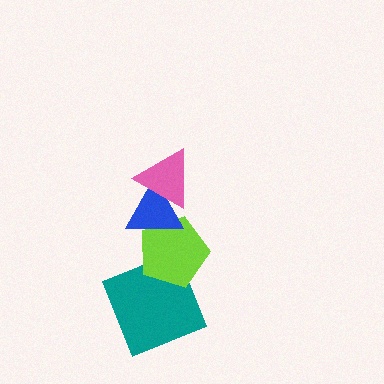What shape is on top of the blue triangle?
The pink triangle is on top of the blue triangle.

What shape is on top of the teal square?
The lime pentagon is on top of the teal square.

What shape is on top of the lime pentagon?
The blue triangle is on top of the lime pentagon.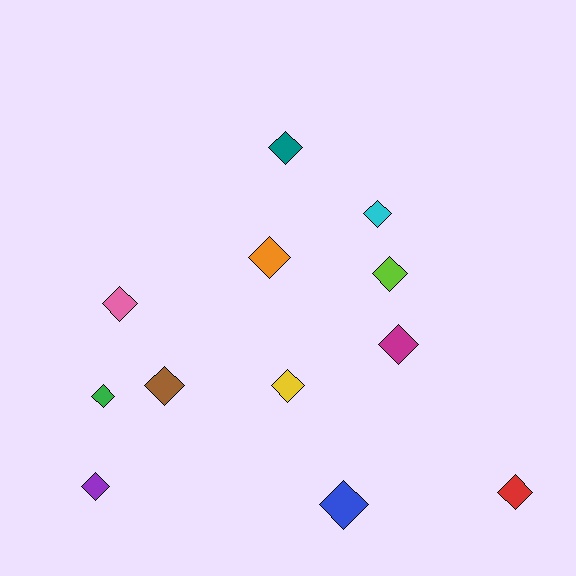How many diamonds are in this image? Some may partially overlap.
There are 12 diamonds.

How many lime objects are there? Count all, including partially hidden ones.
There is 1 lime object.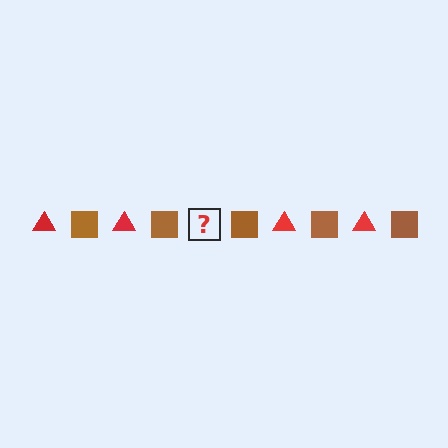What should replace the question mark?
The question mark should be replaced with a red triangle.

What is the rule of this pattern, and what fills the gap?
The rule is that the pattern alternates between red triangle and brown square. The gap should be filled with a red triangle.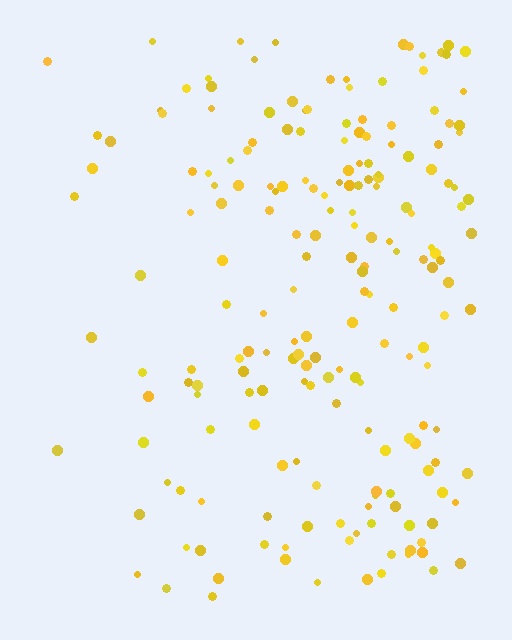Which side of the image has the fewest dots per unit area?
The left.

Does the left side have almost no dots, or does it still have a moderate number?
Still a moderate number, just noticeably fewer than the right.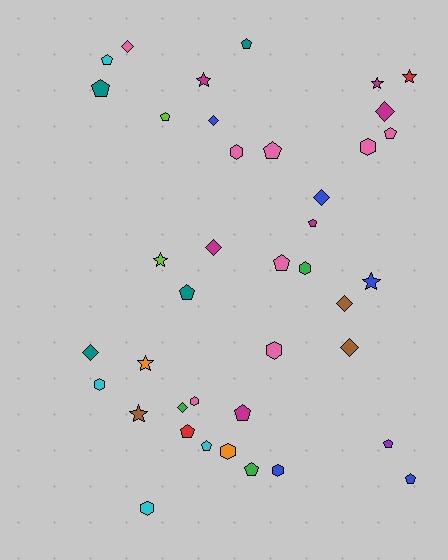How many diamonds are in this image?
There are 9 diamonds.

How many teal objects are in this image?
There are 4 teal objects.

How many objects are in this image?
There are 40 objects.